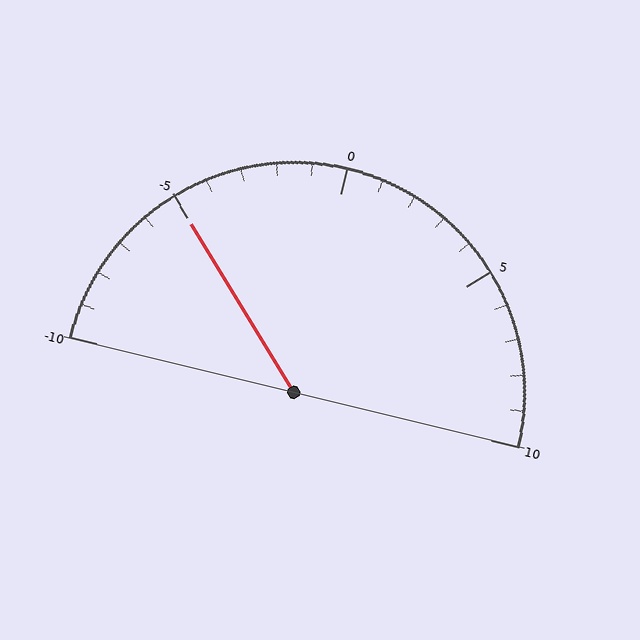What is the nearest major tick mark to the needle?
The nearest major tick mark is -5.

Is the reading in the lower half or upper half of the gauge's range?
The reading is in the lower half of the range (-10 to 10).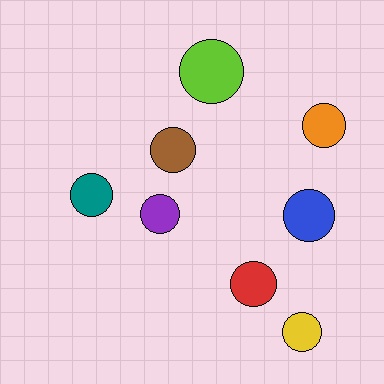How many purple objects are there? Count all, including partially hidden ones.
There is 1 purple object.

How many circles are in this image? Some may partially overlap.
There are 8 circles.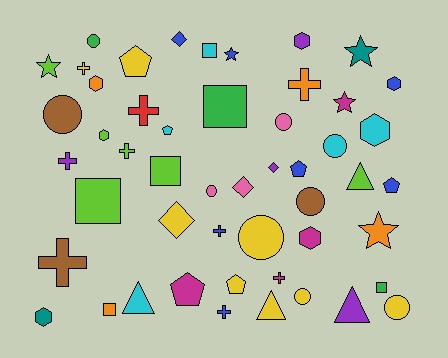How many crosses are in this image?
There are 9 crosses.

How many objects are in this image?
There are 50 objects.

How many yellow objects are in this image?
There are 8 yellow objects.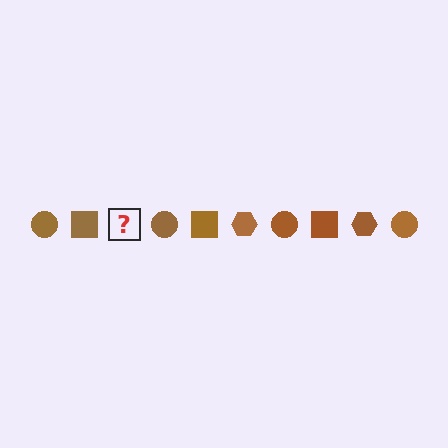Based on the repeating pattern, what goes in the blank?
The blank should be a brown hexagon.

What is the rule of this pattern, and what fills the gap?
The rule is that the pattern cycles through circle, square, hexagon shapes in brown. The gap should be filled with a brown hexagon.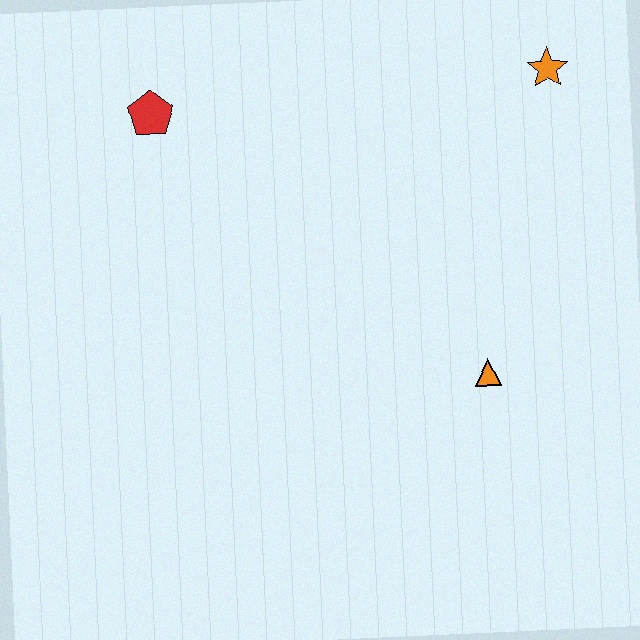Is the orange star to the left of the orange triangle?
No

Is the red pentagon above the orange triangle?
Yes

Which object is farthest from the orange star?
The red pentagon is farthest from the orange star.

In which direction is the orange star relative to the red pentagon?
The orange star is to the right of the red pentagon.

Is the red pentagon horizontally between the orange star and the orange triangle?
No